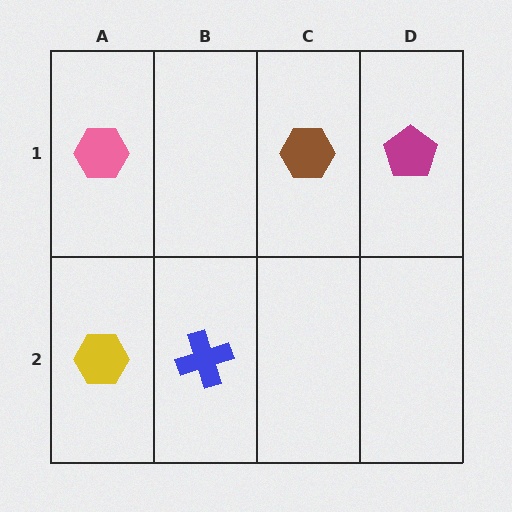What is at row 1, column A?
A pink hexagon.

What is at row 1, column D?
A magenta pentagon.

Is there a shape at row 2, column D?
No, that cell is empty.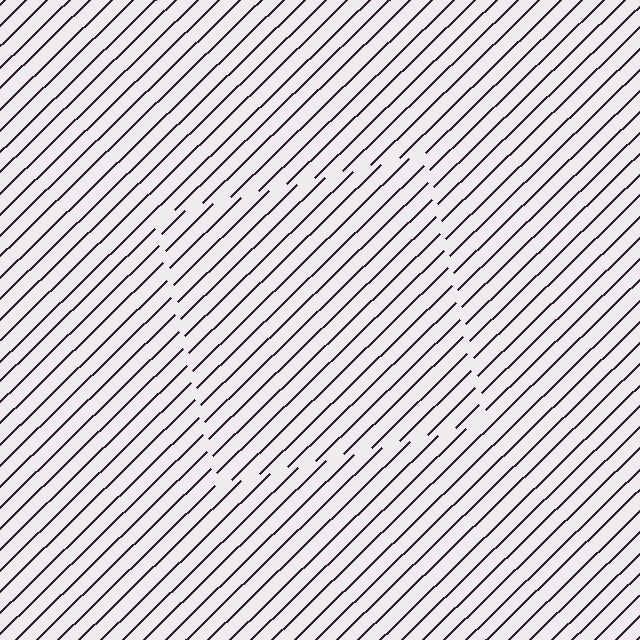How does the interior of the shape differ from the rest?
The interior of the shape contains the same grating, shifted by half a period — the contour is defined by the phase discontinuity where line-ends from the inner and outer gratings abut.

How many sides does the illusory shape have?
4 sides — the line-ends trace a square.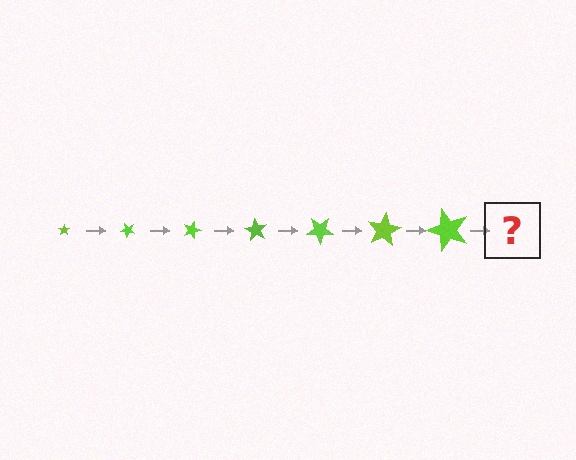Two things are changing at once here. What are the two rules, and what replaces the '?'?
The two rules are that the star grows larger each step and it rotates 45 degrees each step. The '?' should be a star, larger than the previous one and rotated 315 degrees from the start.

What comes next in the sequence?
The next element should be a star, larger than the previous one and rotated 315 degrees from the start.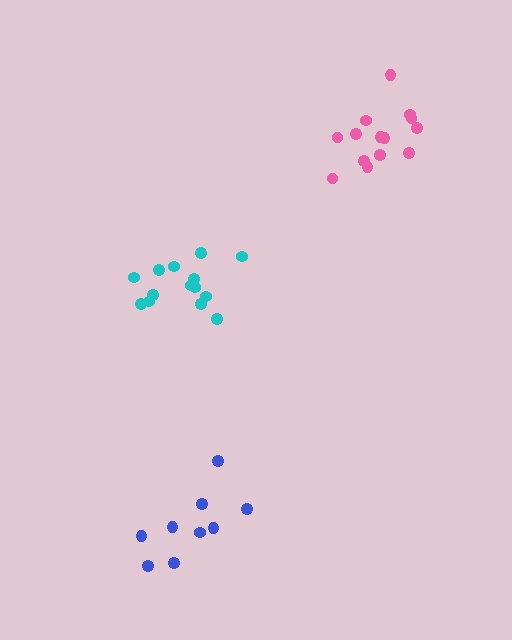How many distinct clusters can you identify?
There are 3 distinct clusters.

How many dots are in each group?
Group 1: 9 dots, Group 2: 14 dots, Group 3: 14 dots (37 total).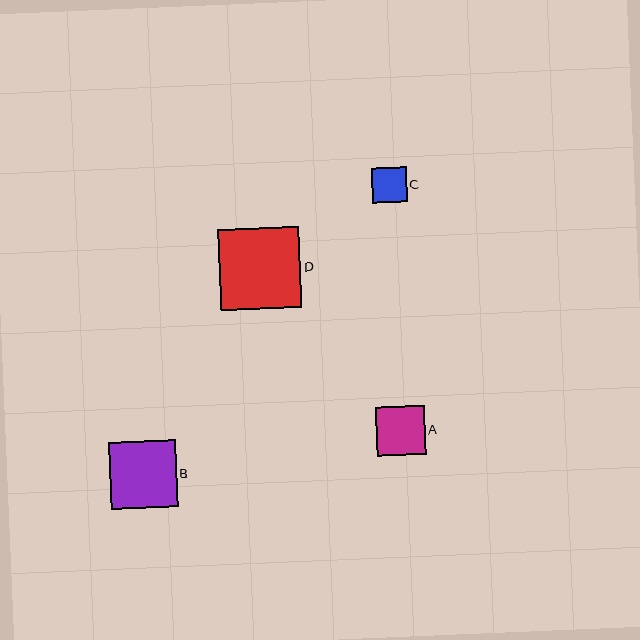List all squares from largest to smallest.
From largest to smallest: D, B, A, C.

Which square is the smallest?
Square C is the smallest with a size of approximately 35 pixels.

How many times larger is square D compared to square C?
Square D is approximately 2.3 times the size of square C.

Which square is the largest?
Square D is the largest with a size of approximately 81 pixels.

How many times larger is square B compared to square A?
Square B is approximately 1.4 times the size of square A.